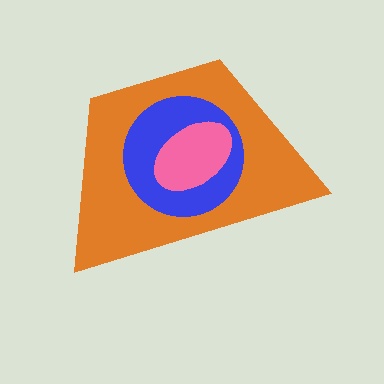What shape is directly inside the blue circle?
The pink ellipse.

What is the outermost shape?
The orange trapezoid.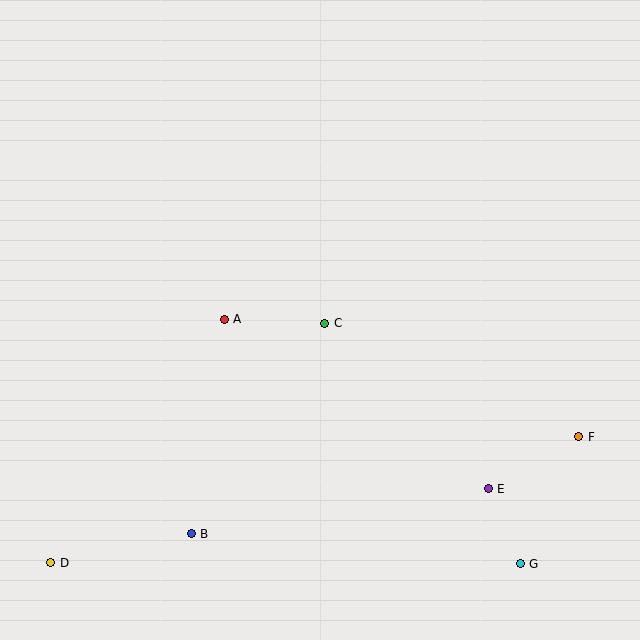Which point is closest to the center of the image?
Point C at (325, 323) is closest to the center.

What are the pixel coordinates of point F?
Point F is at (579, 437).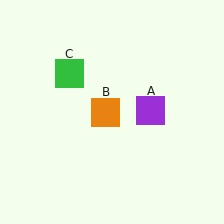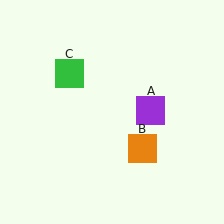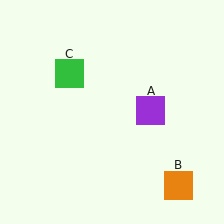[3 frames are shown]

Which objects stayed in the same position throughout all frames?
Purple square (object A) and green square (object C) remained stationary.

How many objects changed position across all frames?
1 object changed position: orange square (object B).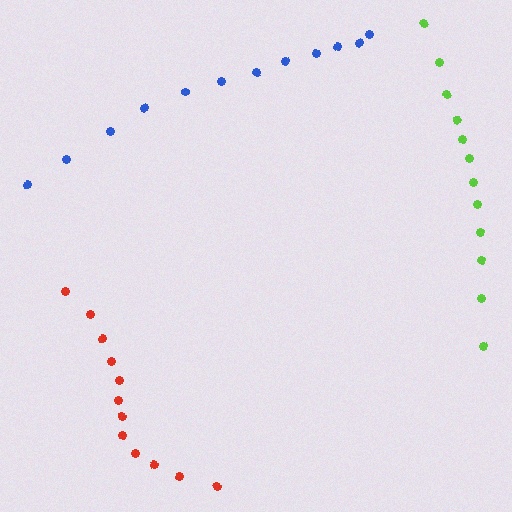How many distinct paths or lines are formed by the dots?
There are 3 distinct paths.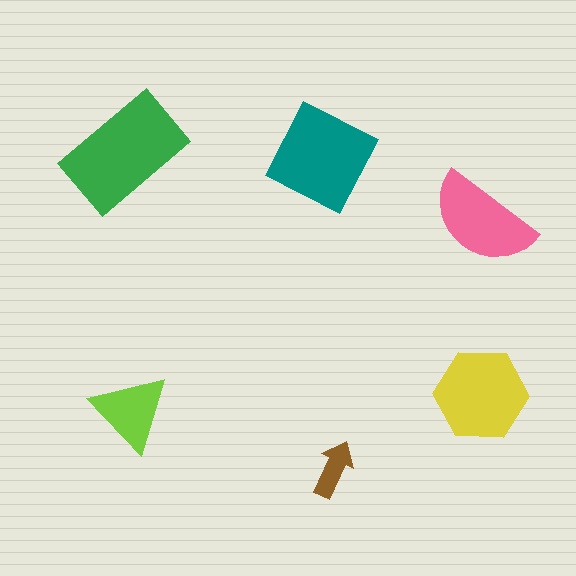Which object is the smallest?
The brown arrow.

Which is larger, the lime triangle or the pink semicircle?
The pink semicircle.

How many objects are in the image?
There are 6 objects in the image.